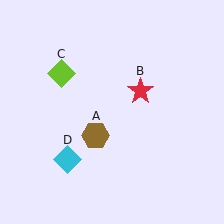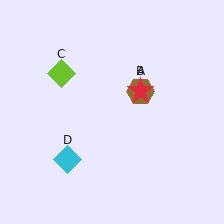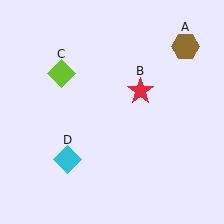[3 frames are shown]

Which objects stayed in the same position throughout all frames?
Red star (object B) and lime diamond (object C) and cyan diamond (object D) remained stationary.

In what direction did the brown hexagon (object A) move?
The brown hexagon (object A) moved up and to the right.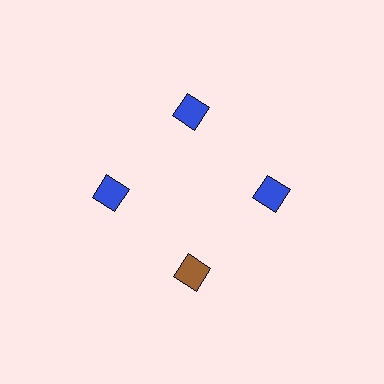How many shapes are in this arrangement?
There are 4 shapes arranged in a ring pattern.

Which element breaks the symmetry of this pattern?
The brown diamond at roughly the 6 o'clock position breaks the symmetry. All other shapes are blue diamonds.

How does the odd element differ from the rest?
It has a different color: brown instead of blue.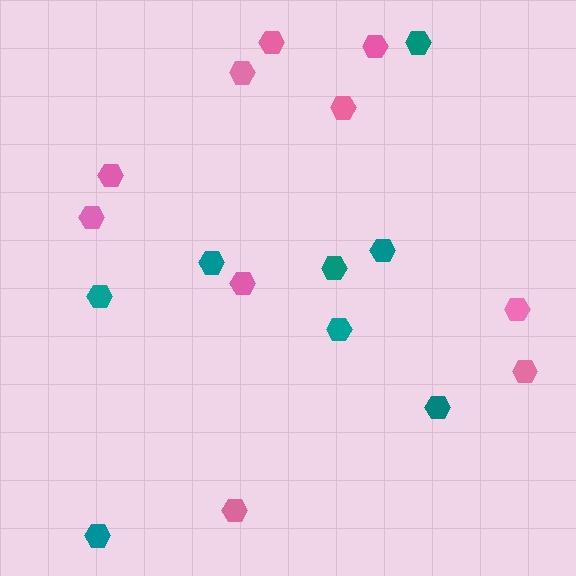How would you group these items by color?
There are 2 groups: one group of pink hexagons (10) and one group of teal hexagons (8).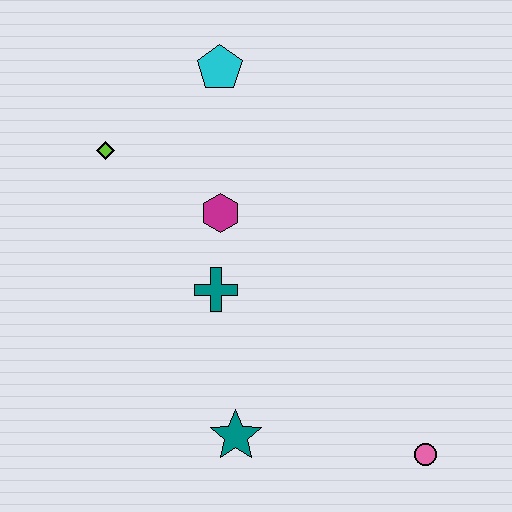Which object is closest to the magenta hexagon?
The teal cross is closest to the magenta hexagon.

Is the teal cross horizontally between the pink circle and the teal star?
No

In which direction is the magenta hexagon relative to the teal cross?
The magenta hexagon is above the teal cross.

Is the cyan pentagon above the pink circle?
Yes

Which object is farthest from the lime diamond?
The pink circle is farthest from the lime diamond.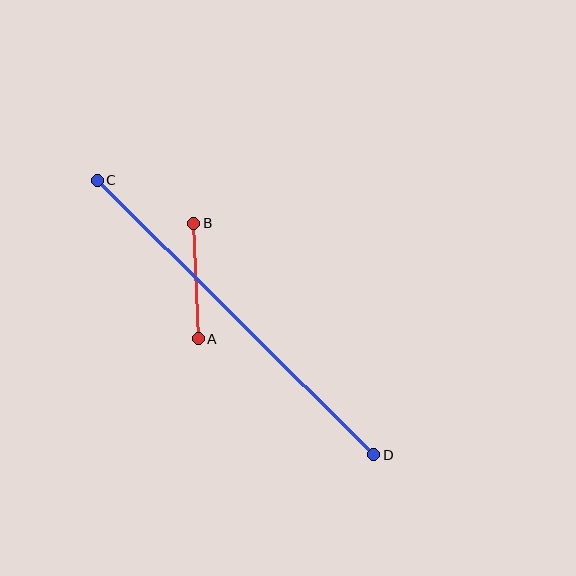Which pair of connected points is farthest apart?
Points C and D are farthest apart.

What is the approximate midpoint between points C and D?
The midpoint is at approximately (236, 318) pixels.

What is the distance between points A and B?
The distance is approximately 116 pixels.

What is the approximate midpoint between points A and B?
The midpoint is at approximately (196, 281) pixels.